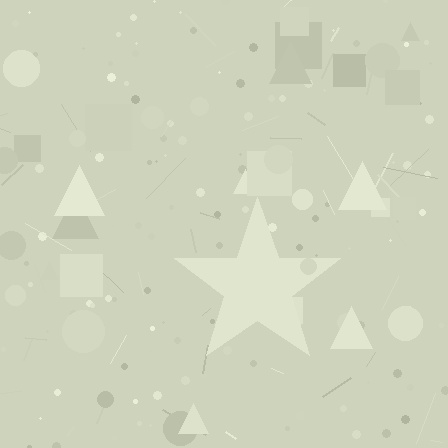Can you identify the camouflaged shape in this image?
The camouflaged shape is a star.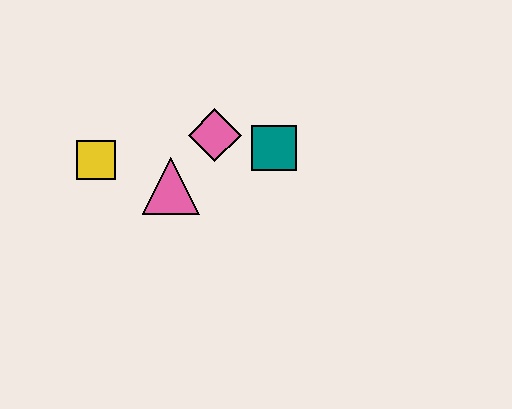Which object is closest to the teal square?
The pink diamond is closest to the teal square.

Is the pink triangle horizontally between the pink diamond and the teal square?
No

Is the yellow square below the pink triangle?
No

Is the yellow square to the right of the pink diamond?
No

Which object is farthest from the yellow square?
The teal square is farthest from the yellow square.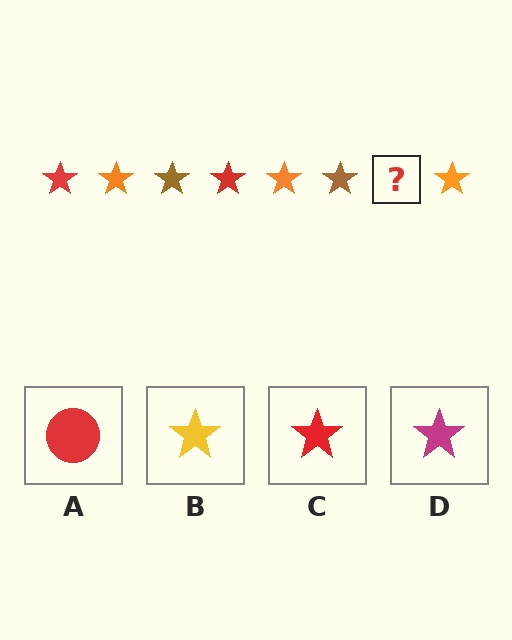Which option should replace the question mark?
Option C.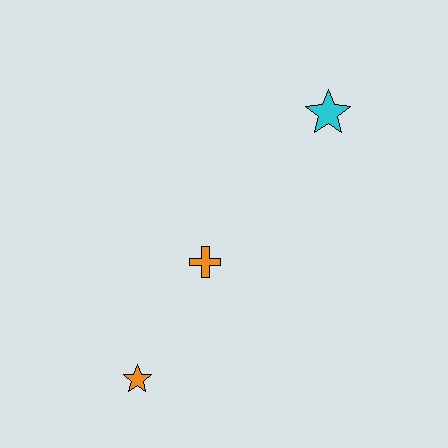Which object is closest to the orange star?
The orange cross is closest to the orange star.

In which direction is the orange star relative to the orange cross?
The orange star is below the orange cross.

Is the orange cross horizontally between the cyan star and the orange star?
Yes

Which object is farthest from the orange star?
The cyan star is farthest from the orange star.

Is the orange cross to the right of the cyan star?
No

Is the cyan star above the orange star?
Yes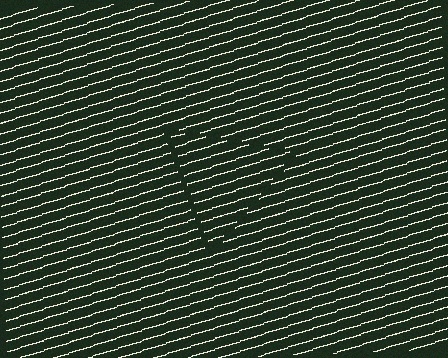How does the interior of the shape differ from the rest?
The interior of the shape contains the same grating, shifted by half a period — the contour is defined by the phase discontinuity where line-ends from the inner and outer gratings abut.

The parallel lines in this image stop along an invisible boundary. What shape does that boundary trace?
An illusory triangle. The interior of the shape contains the same grating, shifted by half a period — the contour is defined by the phase discontinuity where line-ends from the inner and outer gratings abut.